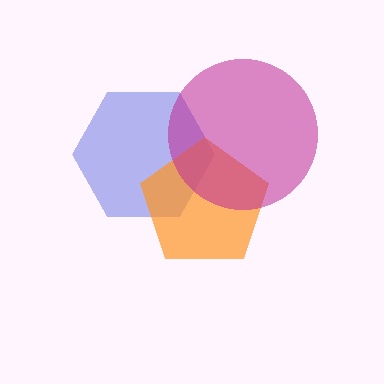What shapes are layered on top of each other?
The layered shapes are: a blue hexagon, an orange pentagon, a magenta circle.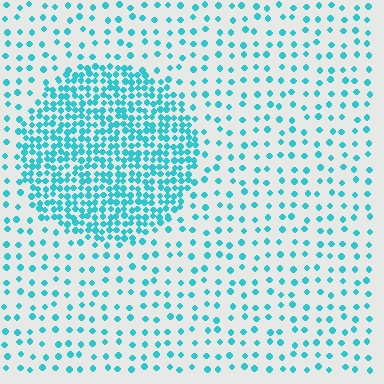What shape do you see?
I see a circle.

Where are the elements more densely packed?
The elements are more densely packed inside the circle boundary.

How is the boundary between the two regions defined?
The boundary is defined by a change in element density (approximately 3.1x ratio). All elements are the same color, size, and shape.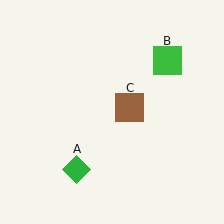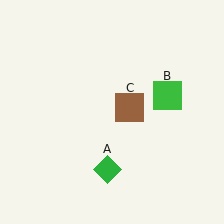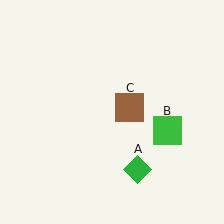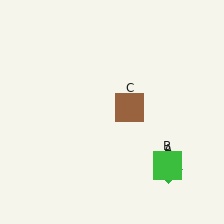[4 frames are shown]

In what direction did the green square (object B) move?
The green square (object B) moved down.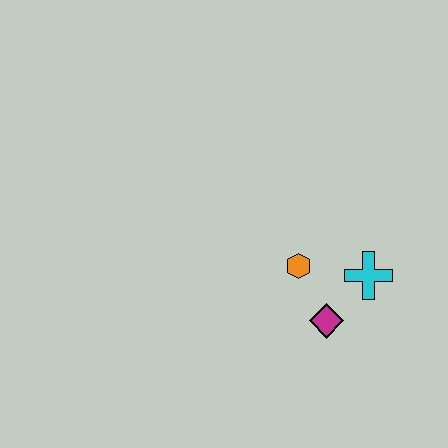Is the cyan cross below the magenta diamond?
No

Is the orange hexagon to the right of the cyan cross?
No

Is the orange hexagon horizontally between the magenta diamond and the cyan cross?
No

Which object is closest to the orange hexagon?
The magenta diamond is closest to the orange hexagon.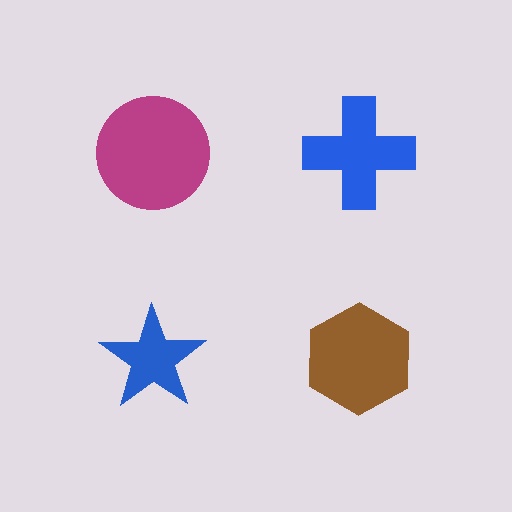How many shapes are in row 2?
2 shapes.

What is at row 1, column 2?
A blue cross.